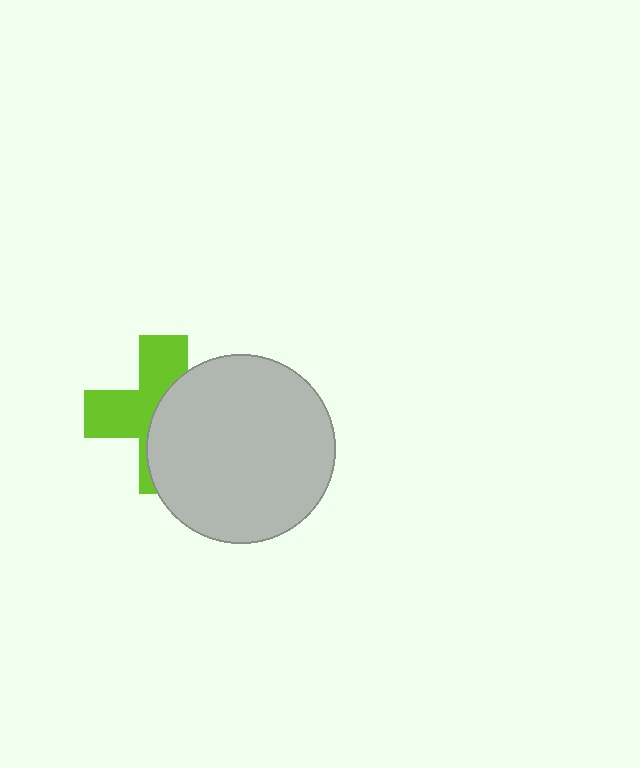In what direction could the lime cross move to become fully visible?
The lime cross could move left. That would shift it out from behind the light gray circle entirely.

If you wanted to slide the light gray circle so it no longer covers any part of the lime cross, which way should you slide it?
Slide it right — that is the most direct way to separate the two shapes.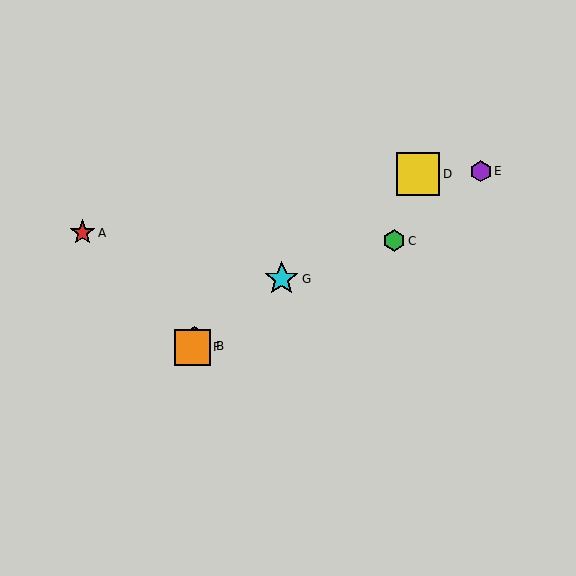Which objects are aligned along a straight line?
Objects B, D, F, G are aligned along a straight line.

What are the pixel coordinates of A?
Object A is at (83, 233).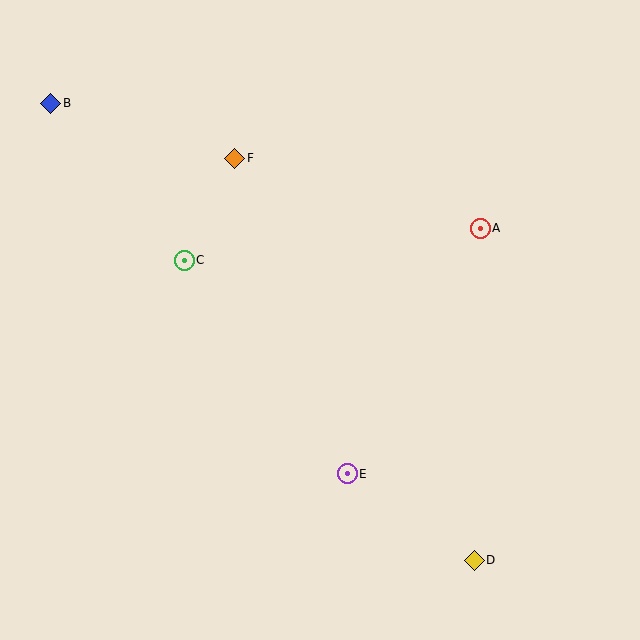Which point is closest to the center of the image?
Point C at (184, 260) is closest to the center.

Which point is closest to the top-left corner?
Point B is closest to the top-left corner.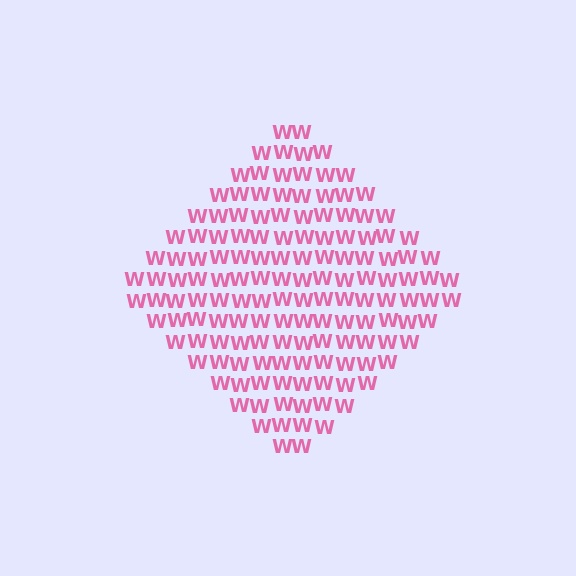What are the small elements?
The small elements are letter W's.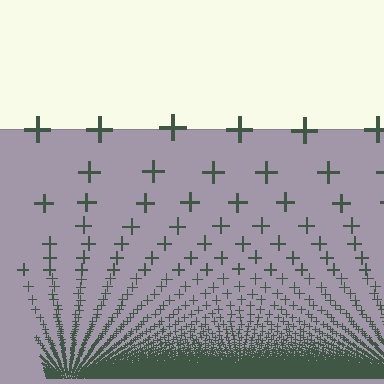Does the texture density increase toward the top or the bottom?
Density increases toward the bottom.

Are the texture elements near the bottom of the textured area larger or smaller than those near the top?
Smaller. The gradient is inverted — elements near the bottom are smaller and denser.